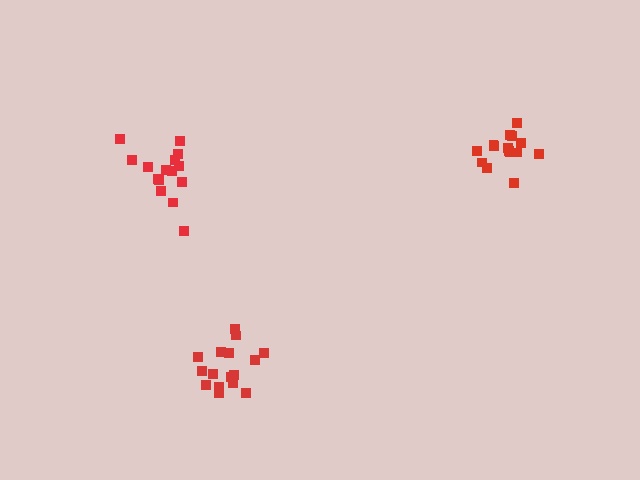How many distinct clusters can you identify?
There are 3 distinct clusters.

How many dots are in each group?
Group 1: 16 dots, Group 2: 15 dots, Group 3: 15 dots (46 total).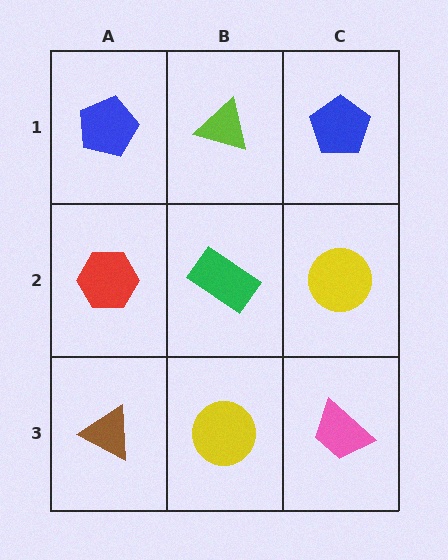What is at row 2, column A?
A red hexagon.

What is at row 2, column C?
A yellow circle.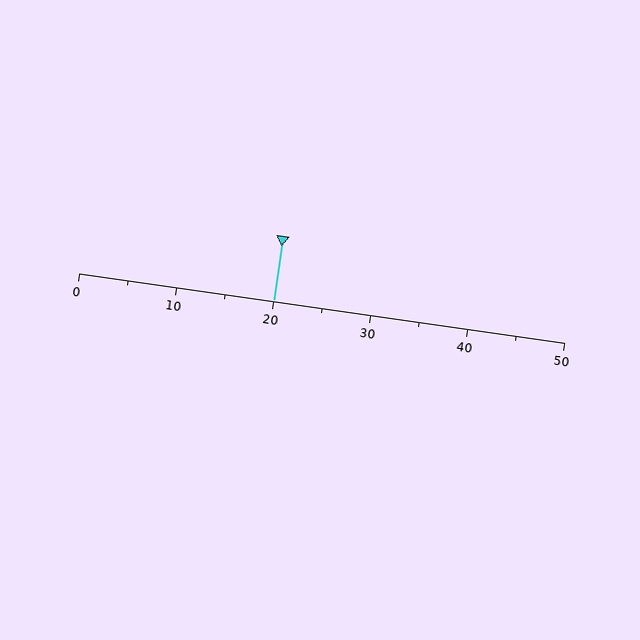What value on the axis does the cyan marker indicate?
The marker indicates approximately 20.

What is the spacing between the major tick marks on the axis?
The major ticks are spaced 10 apart.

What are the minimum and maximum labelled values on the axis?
The axis runs from 0 to 50.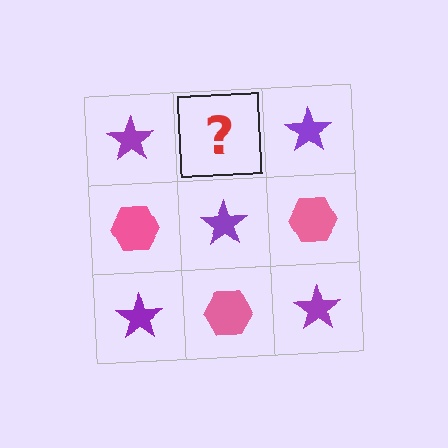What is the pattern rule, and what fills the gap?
The rule is that it alternates purple star and pink hexagon in a checkerboard pattern. The gap should be filled with a pink hexagon.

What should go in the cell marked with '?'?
The missing cell should contain a pink hexagon.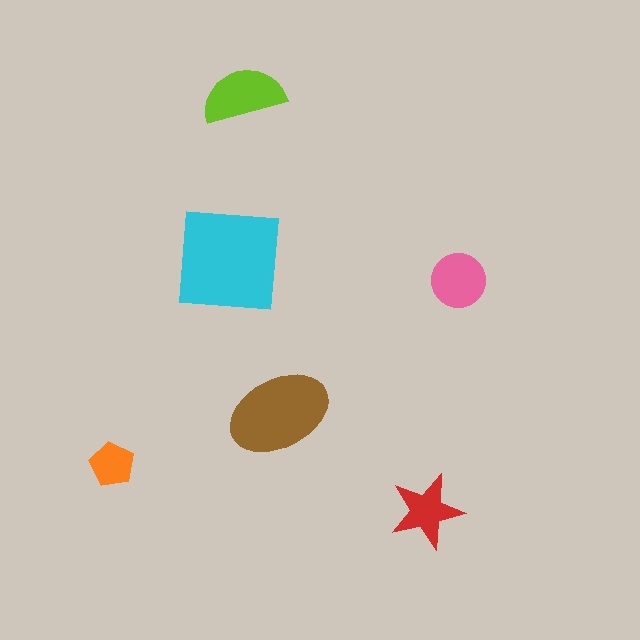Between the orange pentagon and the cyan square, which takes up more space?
The cyan square.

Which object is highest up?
The lime semicircle is topmost.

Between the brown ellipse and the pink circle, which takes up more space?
The brown ellipse.